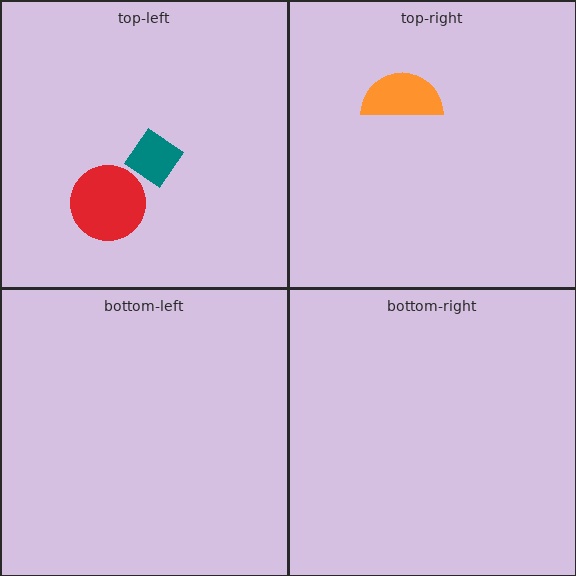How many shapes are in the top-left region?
2.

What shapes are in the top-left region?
The teal diamond, the red circle.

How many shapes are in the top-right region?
1.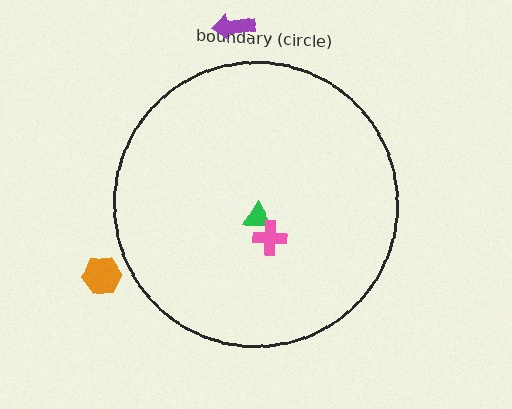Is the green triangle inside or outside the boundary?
Inside.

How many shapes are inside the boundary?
2 inside, 2 outside.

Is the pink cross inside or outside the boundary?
Inside.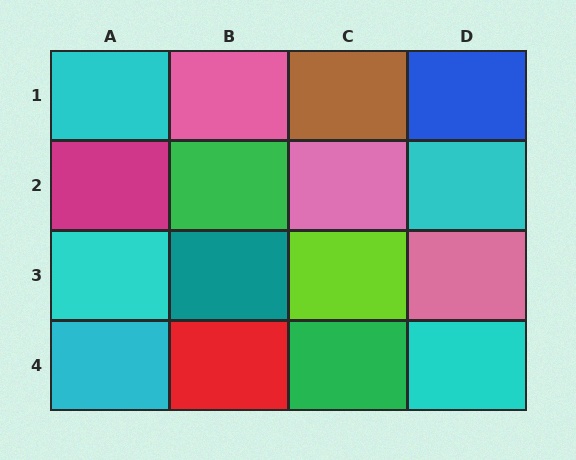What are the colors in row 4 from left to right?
Cyan, red, green, cyan.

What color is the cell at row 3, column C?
Lime.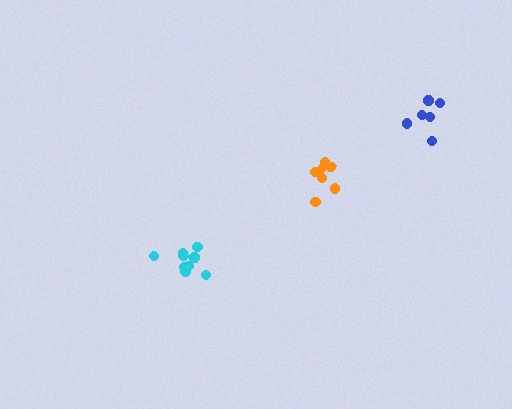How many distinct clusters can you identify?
There are 3 distinct clusters.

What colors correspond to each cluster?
The clusters are colored: cyan, orange, blue.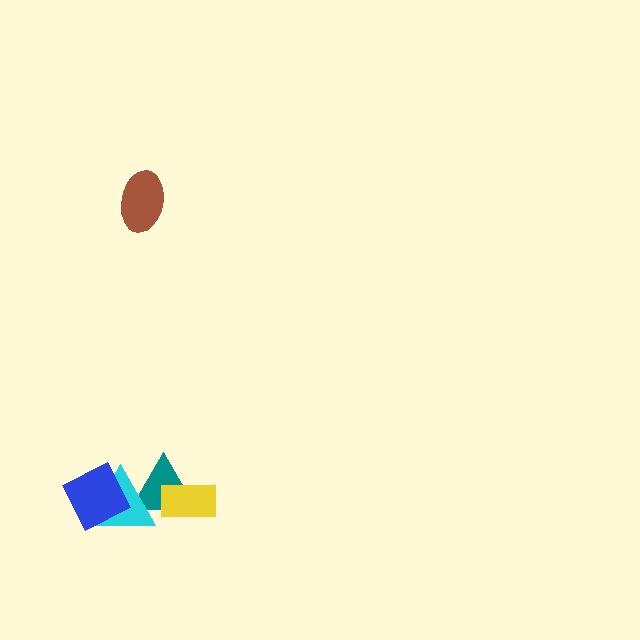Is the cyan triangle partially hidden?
Yes, it is partially covered by another shape.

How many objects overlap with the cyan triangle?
2 objects overlap with the cyan triangle.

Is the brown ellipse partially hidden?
No, no other shape covers it.